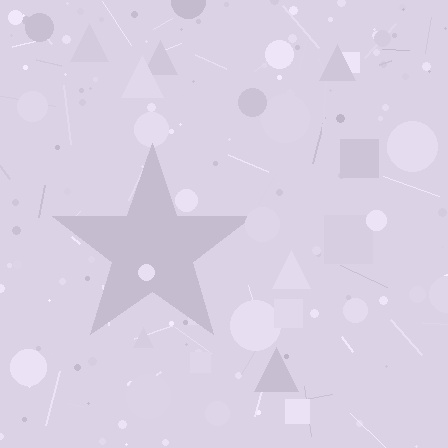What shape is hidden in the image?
A star is hidden in the image.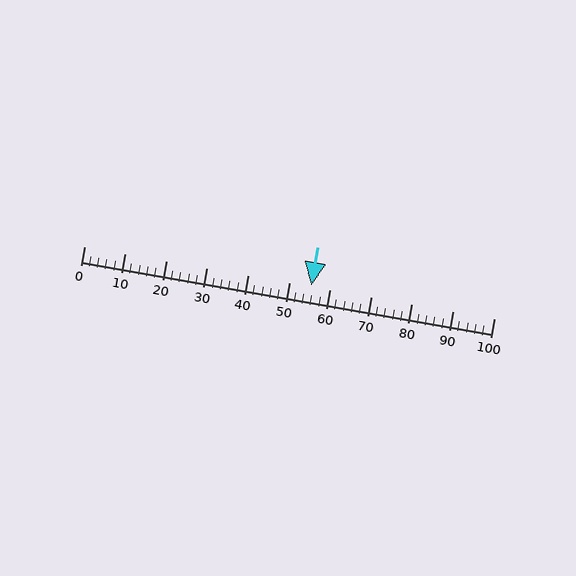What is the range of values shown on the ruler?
The ruler shows values from 0 to 100.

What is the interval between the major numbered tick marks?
The major tick marks are spaced 10 units apart.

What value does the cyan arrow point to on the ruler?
The cyan arrow points to approximately 55.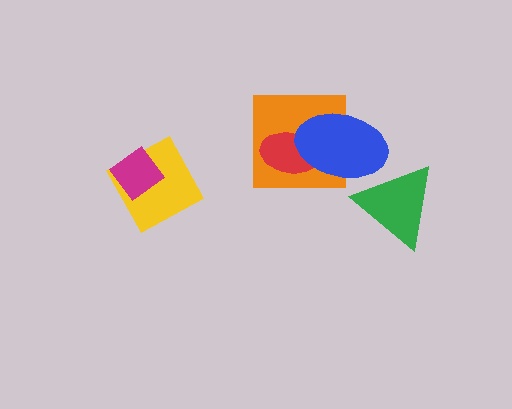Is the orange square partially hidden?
Yes, it is partially covered by another shape.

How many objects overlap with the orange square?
2 objects overlap with the orange square.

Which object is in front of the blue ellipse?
The green triangle is in front of the blue ellipse.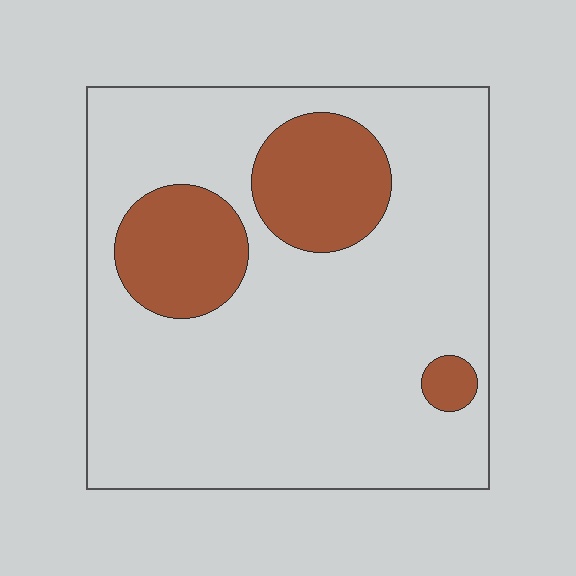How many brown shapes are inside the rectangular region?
3.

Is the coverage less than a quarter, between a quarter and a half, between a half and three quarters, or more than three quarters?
Less than a quarter.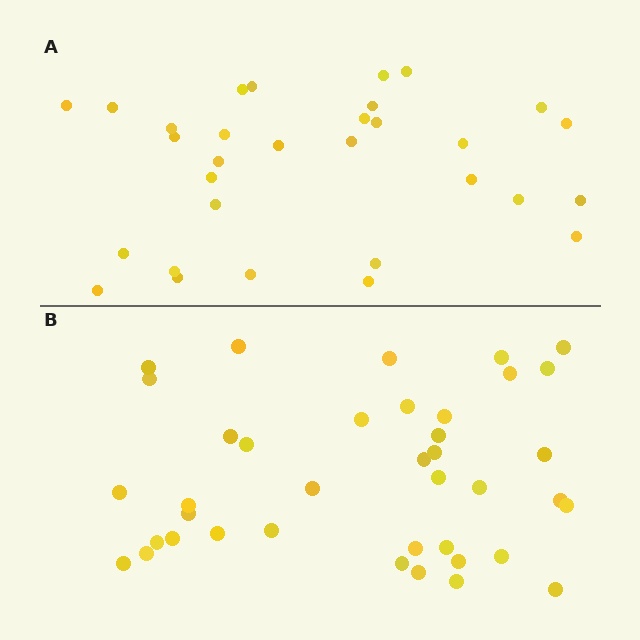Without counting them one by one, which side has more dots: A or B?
Region B (the bottom region) has more dots.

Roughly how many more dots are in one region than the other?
Region B has roughly 8 or so more dots than region A.